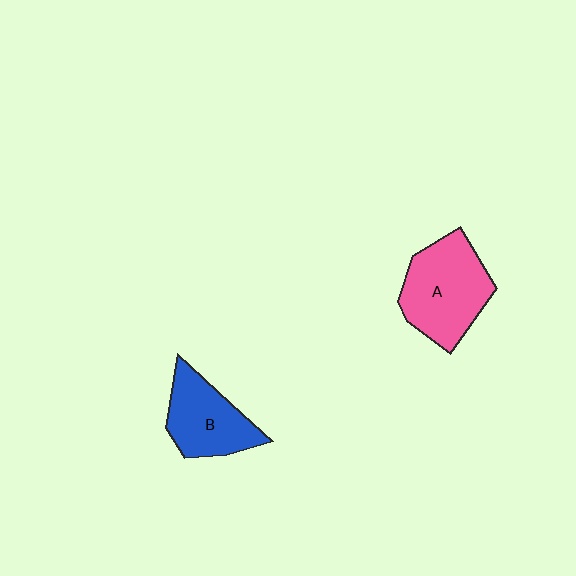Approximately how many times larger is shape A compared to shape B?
Approximately 1.3 times.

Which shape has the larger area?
Shape A (pink).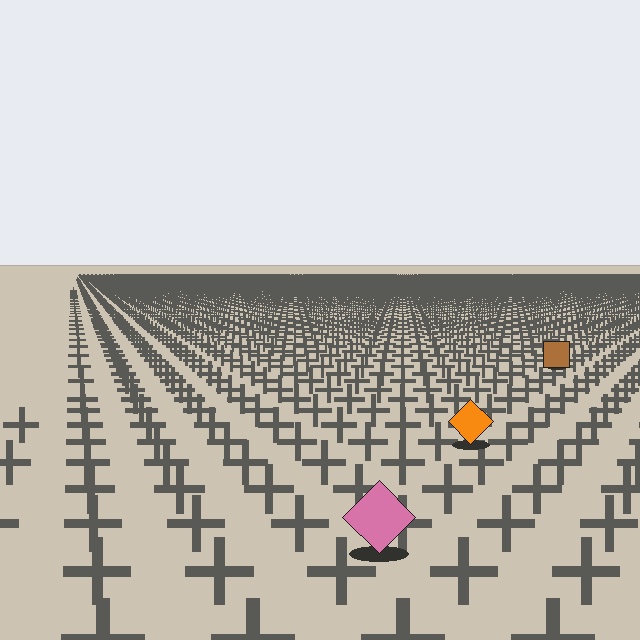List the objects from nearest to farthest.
From nearest to farthest: the pink diamond, the orange diamond, the brown square.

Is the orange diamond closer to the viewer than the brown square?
Yes. The orange diamond is closer — you can tell from the texture gradient: the ground texture is coarser near it.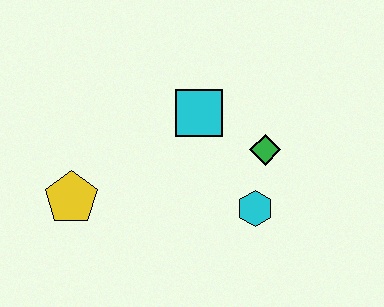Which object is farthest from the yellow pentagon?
The green diamond is farthest from the yellow pentagon.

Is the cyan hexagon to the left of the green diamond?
Yes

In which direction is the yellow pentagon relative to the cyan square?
The yellow pentagon is to the left of the cyan square.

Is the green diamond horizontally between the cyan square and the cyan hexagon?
No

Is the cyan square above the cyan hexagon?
Yes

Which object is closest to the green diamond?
The cyan hexagon is closest to the green diamond.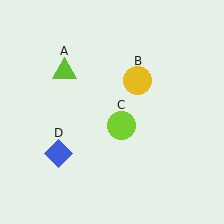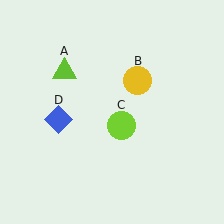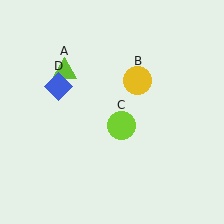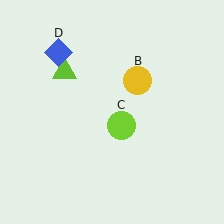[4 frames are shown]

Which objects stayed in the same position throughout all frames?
Lime triangle (object A) and yellow circle (object B) and lime circle (object C) remained stationary.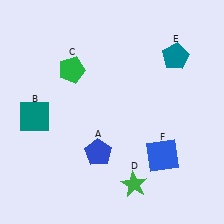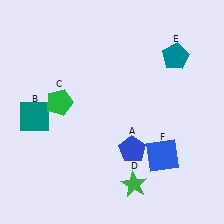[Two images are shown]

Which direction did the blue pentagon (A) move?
The blue pentagon (A) moved right.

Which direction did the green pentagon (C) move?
The green pentagon (C) moved down.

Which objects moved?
The objects that moved are: the blue pentagon (A), the green pentagon (C).